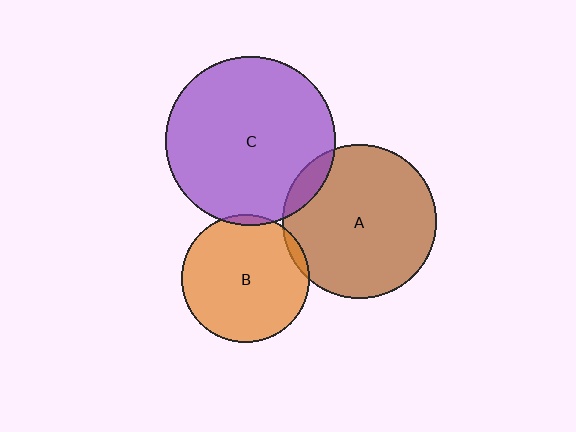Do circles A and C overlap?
Yes.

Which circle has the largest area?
Circle C (purple).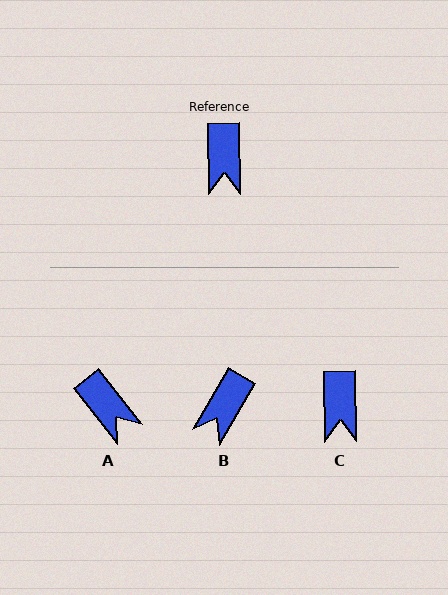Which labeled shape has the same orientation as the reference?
C.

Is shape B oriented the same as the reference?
No, it is off by about 32 degrees.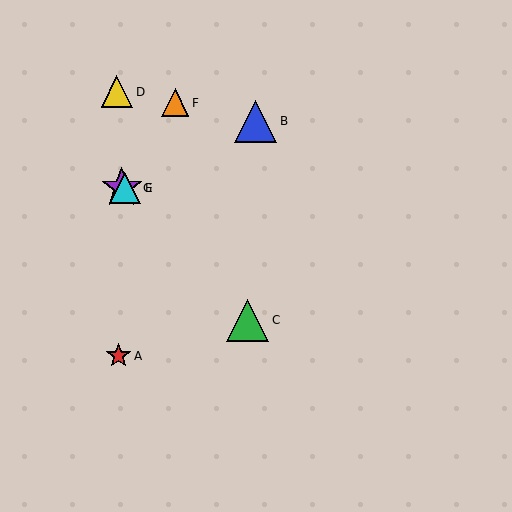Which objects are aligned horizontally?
Objects E, G are aligned horizontally.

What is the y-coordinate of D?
Object D is at y≈92.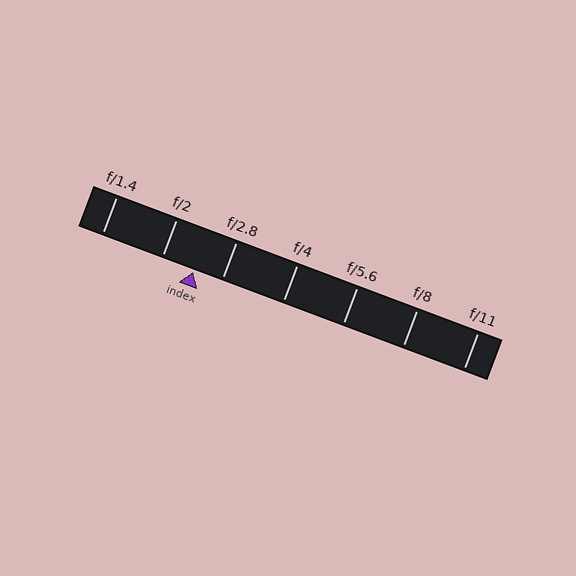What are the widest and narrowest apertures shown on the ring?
The widest aperture shown is f/1.4 and the narrowest is f/11.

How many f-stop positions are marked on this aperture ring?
There are 7 f-stop positions marked.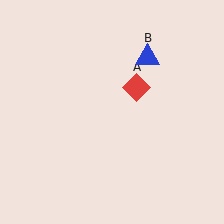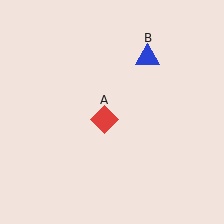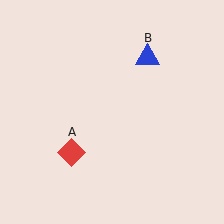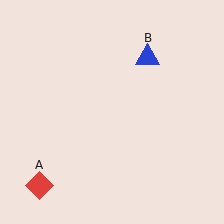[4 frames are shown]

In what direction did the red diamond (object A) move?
The red diamond (object A) moved down and to the left.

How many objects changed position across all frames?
1 object changed position: red diamond (object A).